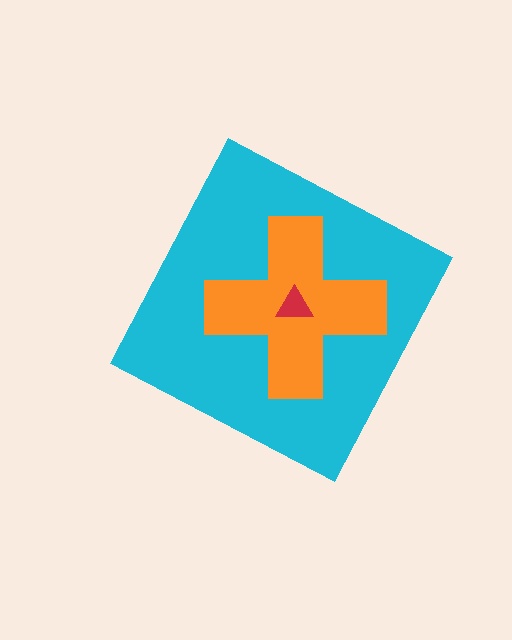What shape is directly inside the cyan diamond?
The orange cross.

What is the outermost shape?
The cyan diamond.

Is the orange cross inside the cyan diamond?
Yes.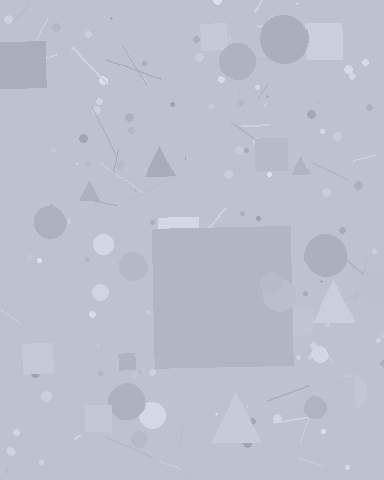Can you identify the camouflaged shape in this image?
The camouflaged shape is a square.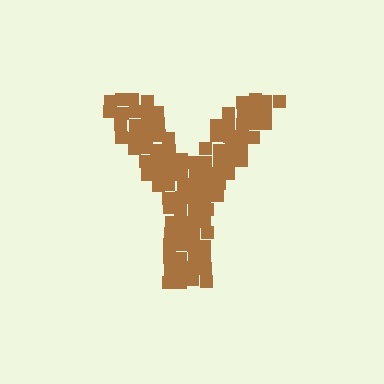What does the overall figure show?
The overall figure shows the letter Y.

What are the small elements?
The small elements are squares.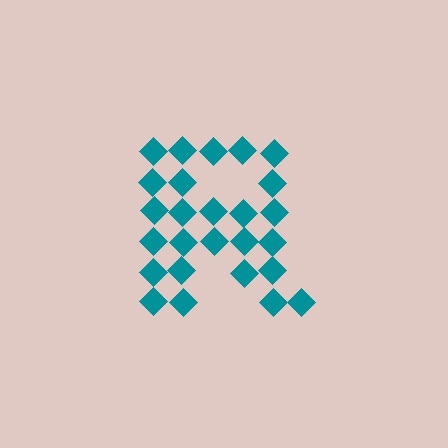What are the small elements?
The small elements are diamonds.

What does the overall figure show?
The overall figure shows the letter R.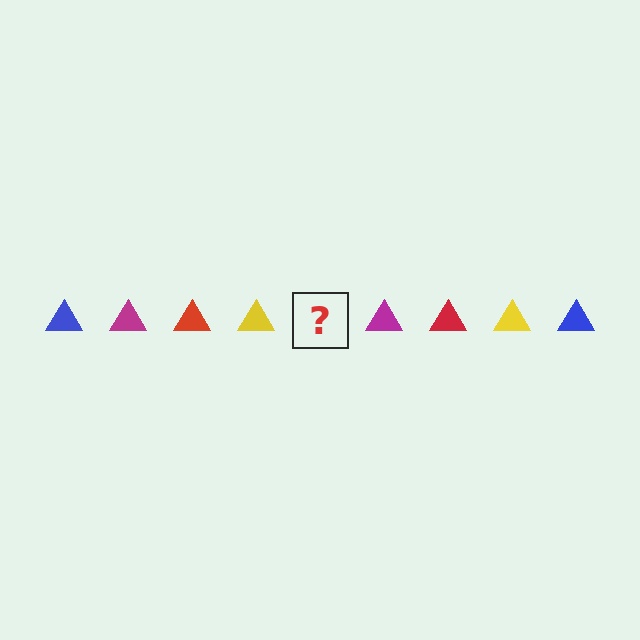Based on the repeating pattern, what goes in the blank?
The blank should be a blue triangle.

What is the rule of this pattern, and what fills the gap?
The rule is that the pattern cycles through blue, magenta, red, yellow triangles. The gap should be filled with a blue triangle.